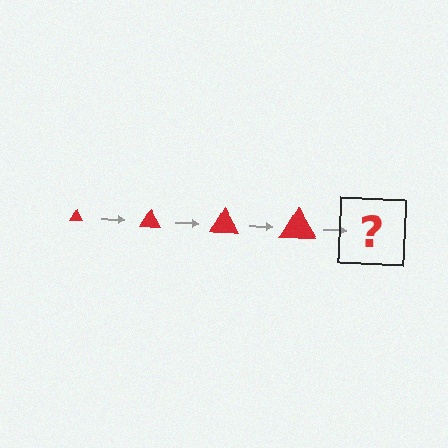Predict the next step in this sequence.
The next step is a red triangle, larger than the previous one.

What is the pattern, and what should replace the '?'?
The pattern is that the triangle gets progressively larger each step. The '?' should be a red triangle, larger than the previous one.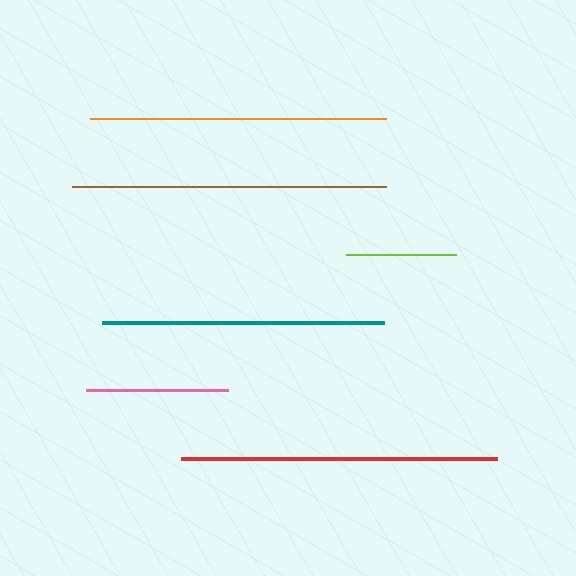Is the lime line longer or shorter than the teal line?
The teal line is longer than the lime line.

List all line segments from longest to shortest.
From longest to shortest: red, brown, orange, teal, pink, lime.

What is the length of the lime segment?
The lime segment is approximately 110 pixels long.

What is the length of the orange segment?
The orange segment is approximately 296 pixels long.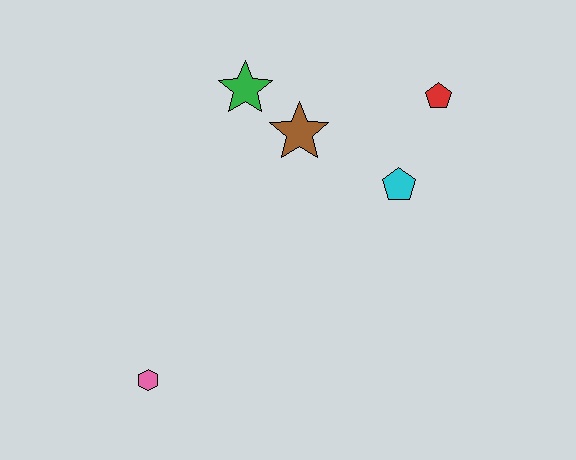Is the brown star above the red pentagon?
No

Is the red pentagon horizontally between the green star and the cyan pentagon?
No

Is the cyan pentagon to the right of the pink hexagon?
Yes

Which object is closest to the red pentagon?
The cyan pentagon is closest to the red pentagon.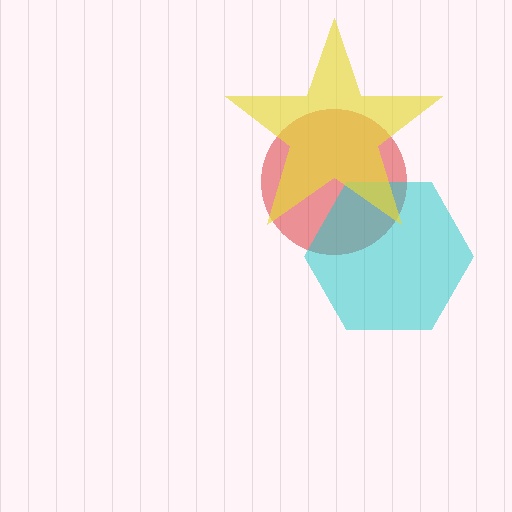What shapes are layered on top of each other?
The layered shapes are: a red circle, a cyan hexagon, a yellow star.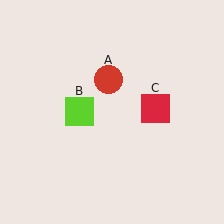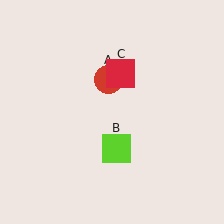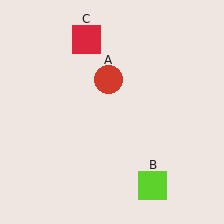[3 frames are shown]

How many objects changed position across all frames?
2 objects changed position: lime square (object B), red square (object C).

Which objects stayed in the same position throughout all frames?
Red circle (object A) remained stationary.